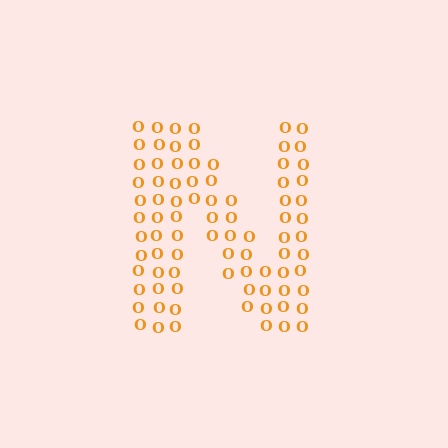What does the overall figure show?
The overall figure shows the letter N.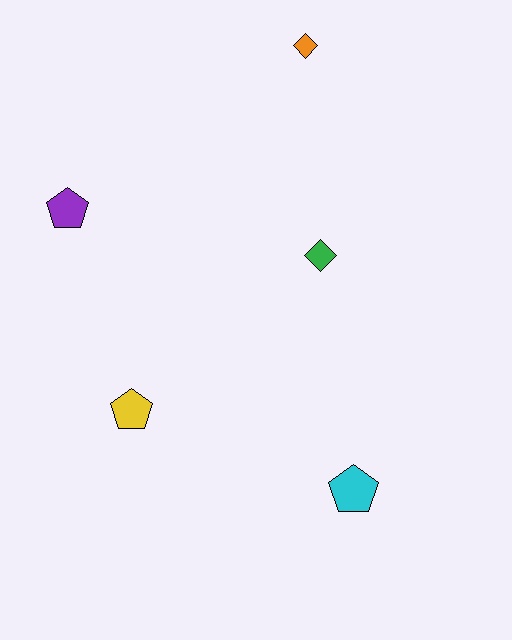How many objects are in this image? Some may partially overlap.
There are 5 objects.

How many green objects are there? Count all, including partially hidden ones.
There is 1 green object.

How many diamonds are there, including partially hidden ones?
There are 2 diamonds.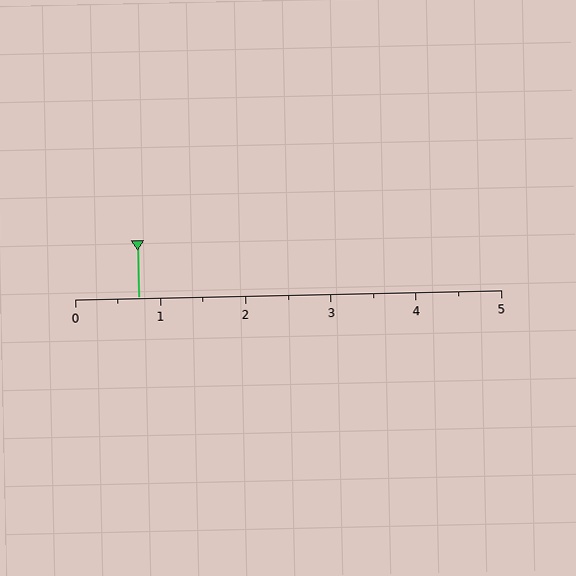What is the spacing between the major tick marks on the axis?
The major ticks are spaced 1 apart.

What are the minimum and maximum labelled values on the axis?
The axis runs from 0 to 5.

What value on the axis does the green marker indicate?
The marker indicates approximately 0.8.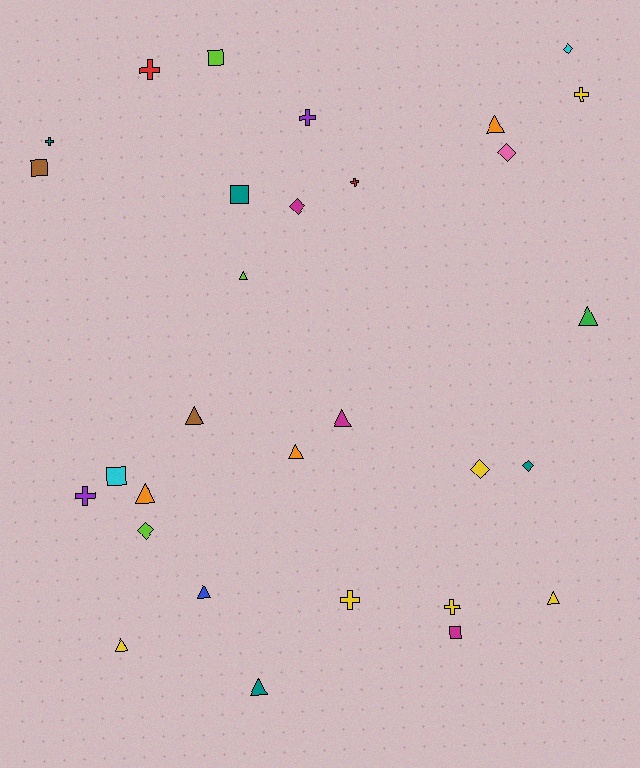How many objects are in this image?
There are 30 objects.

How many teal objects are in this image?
There are 4 teal objects.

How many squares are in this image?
There are 5 squares.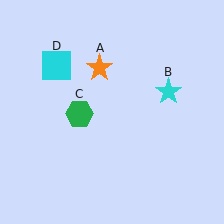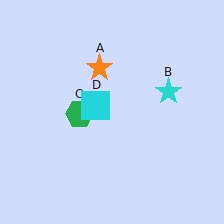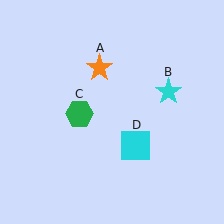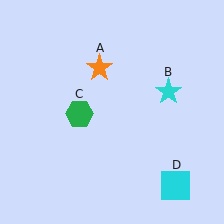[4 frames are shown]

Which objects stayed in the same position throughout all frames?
Orange star (object A) and cyan star (object B) and green hexagon (object C) remained stationary.